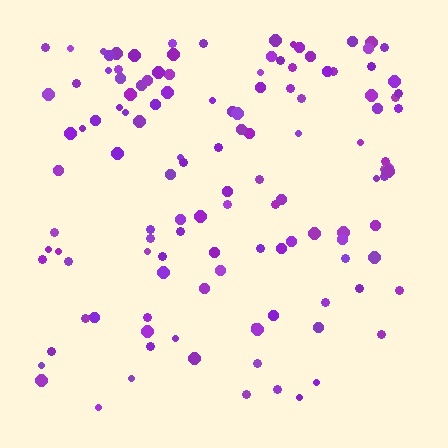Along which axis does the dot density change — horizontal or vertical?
Vertical.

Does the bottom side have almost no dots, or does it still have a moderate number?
Still a moderate number, just noticeably fewer than the top.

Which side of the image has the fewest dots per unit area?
The bottom.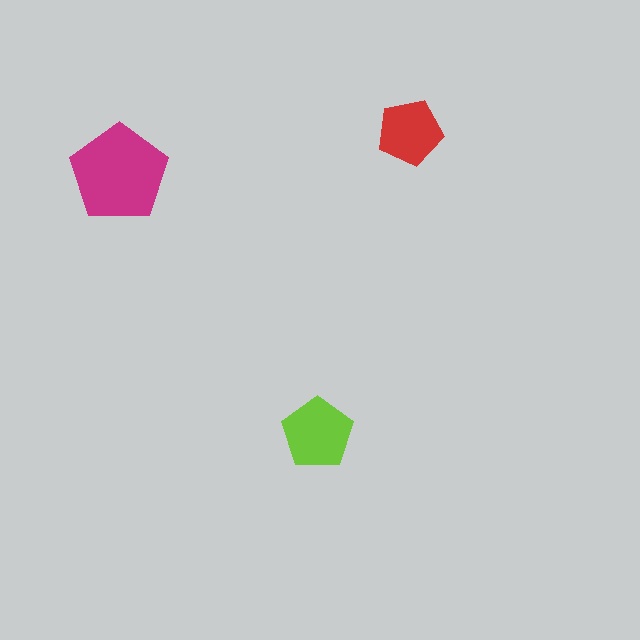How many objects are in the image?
There are 3 objects in the image.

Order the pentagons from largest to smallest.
the magenta one, the lime one, the red one.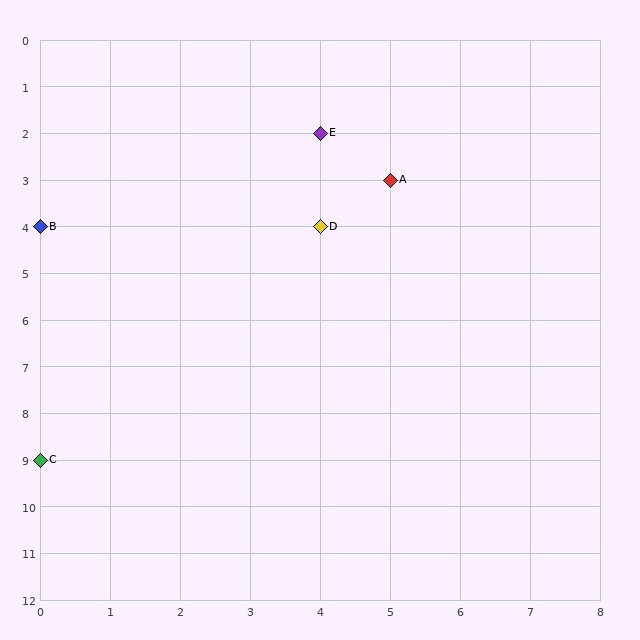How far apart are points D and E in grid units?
Points D and E are 2 rows apart.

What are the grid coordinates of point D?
Point D is at grid coordinates (4, 4).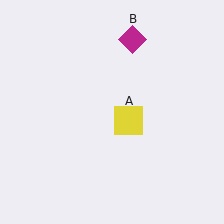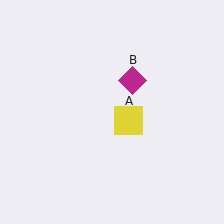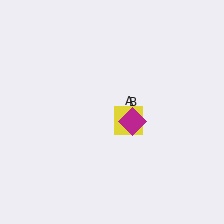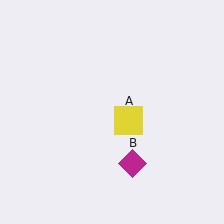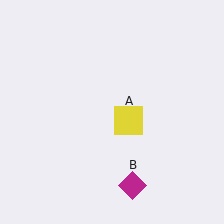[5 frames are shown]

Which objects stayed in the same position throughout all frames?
Yellow square (object A) remained stationary.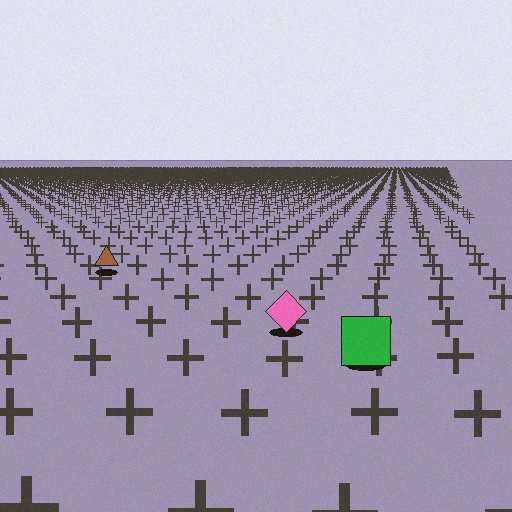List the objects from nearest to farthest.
From nearest to farthest: the green square, the pink diamond, the brown triangle.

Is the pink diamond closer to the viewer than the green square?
No. The green square is closer — you can tell from the texture gradient: the ground texture is coarser near it.